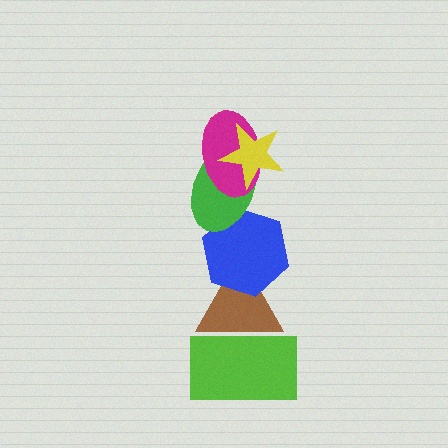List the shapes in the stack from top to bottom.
From top to bottom: the yellow star, the magenta ellipse, the green ellipse, the blue hexagon, the brown triangle, the lime rectangle.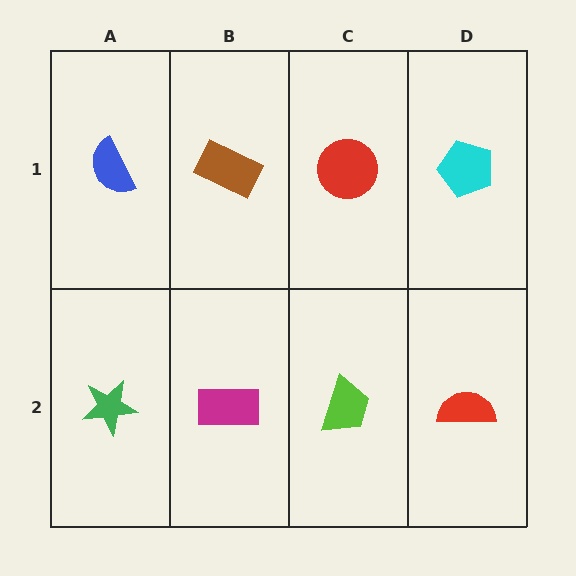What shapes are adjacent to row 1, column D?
A red semicircle (row 2, column D), a red circle (row 1, column C).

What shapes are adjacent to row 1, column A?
A green star (row 2, column A), a brown rectangle (row 1, column B).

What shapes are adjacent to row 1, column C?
A lime trapezoid (row 2, column C), a brown rectangle (row 1, column B), a cyan pentagon (row 1, column D).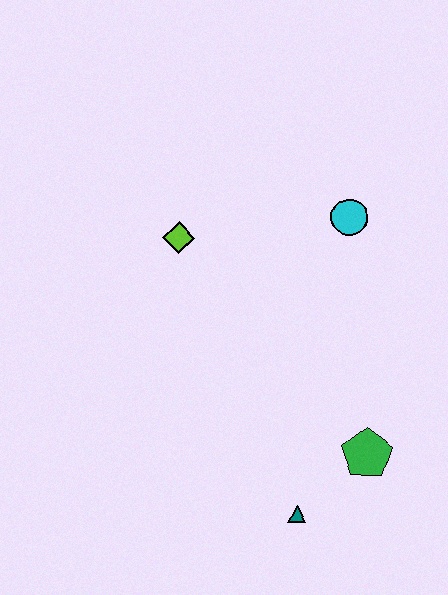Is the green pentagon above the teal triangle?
Yes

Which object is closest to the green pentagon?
The teal triangle is closest to the green pentagon.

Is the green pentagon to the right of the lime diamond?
Yes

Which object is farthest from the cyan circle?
The teal triangle is farthest from the cyan circle.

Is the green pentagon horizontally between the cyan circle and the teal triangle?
No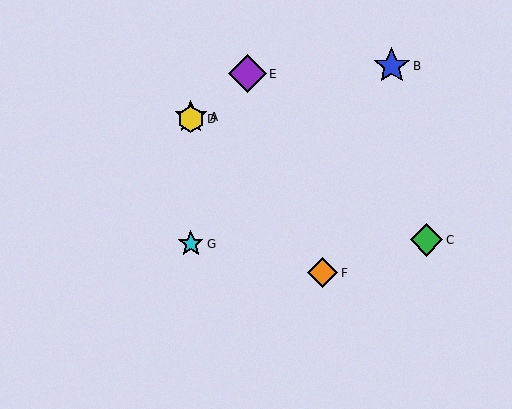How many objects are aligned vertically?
3 objects (A, D, G) are aligned vertically.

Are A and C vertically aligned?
No, A is at x≈191 and C is at x≈427.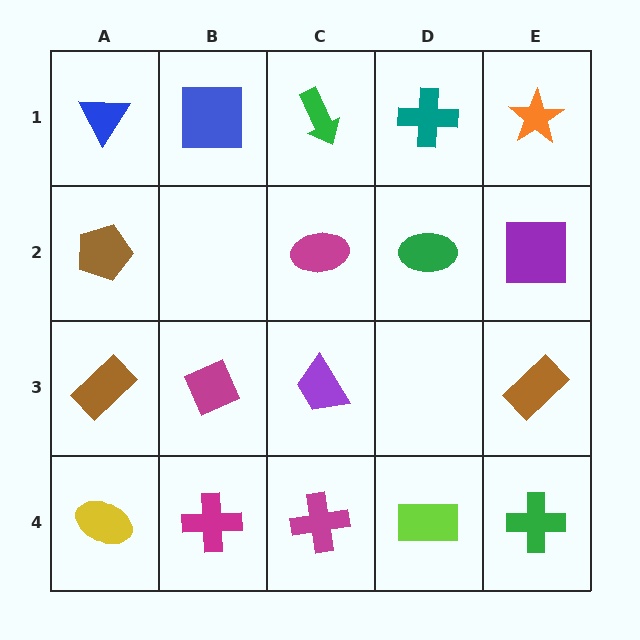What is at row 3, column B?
A magenta diamond.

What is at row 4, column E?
A green cross.